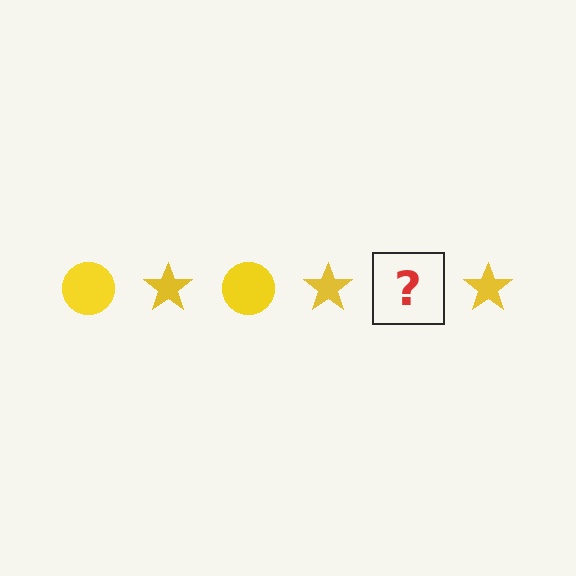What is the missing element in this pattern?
The missing element is a yellow circle.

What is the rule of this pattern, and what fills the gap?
The rule is that the pattern cycles through circle, star shapes in yellow. The gap should be filled with a yellow circle.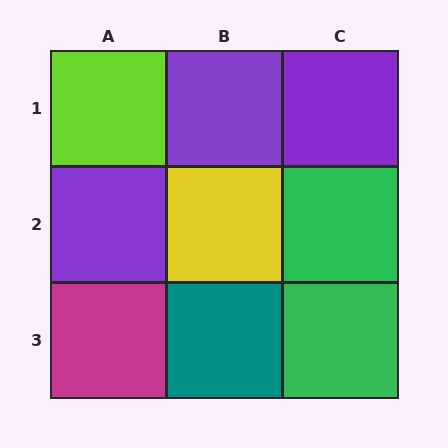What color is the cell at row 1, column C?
Purple.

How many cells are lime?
1 cell is lime.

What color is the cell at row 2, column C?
Green.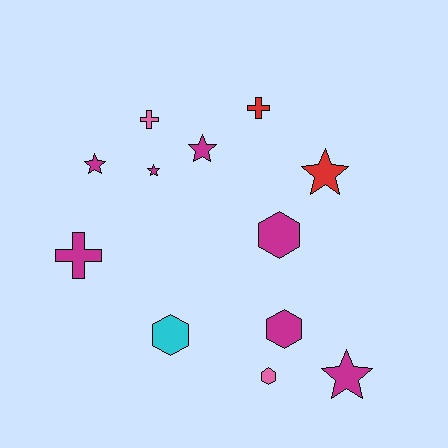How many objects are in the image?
There are 12 objects.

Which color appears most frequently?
Magenta, with 7 objects.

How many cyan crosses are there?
There are no cyan crosses.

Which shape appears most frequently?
Star, with 5 objects.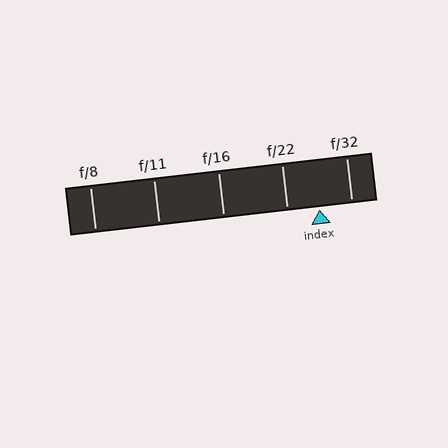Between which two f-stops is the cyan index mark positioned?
The index mark is between f/22 and f/32.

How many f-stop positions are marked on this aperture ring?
There are 5 f-stop positions marked.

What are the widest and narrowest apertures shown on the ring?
The widest aperture shown is f/8 and the narrowest is f/32.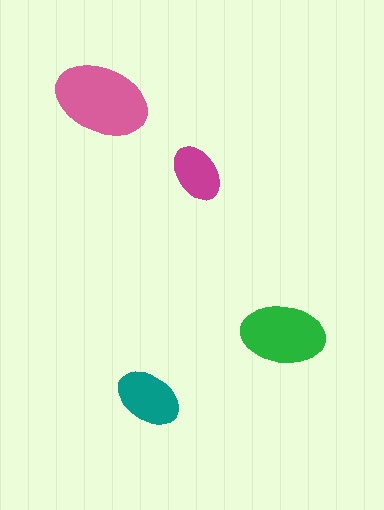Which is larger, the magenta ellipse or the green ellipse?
The green one.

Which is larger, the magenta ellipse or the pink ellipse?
The pink one.